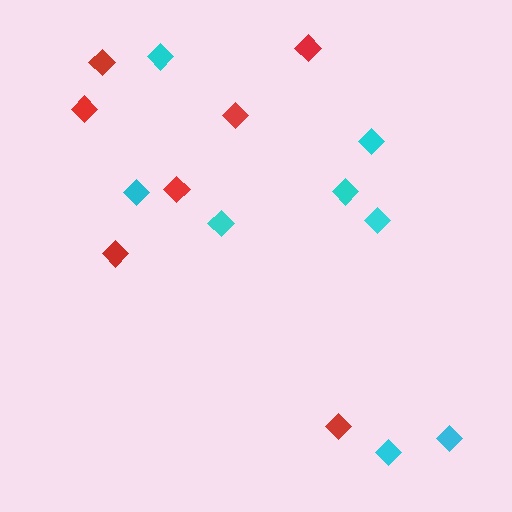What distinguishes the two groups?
There are 2 groups: one group of red diamonds (7) and one group of cyan diamonds (8).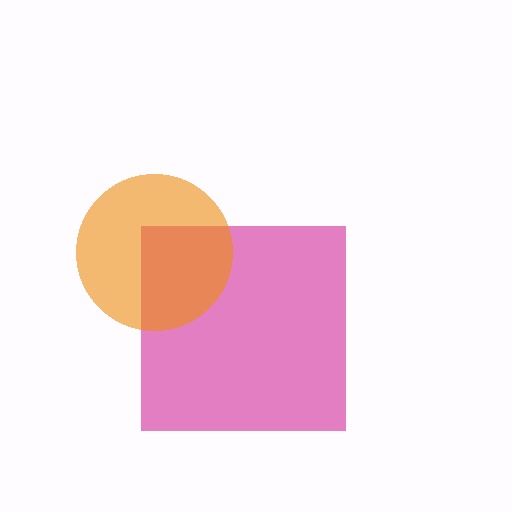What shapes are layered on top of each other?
The layered shapes are: a magenta square, an orange circle.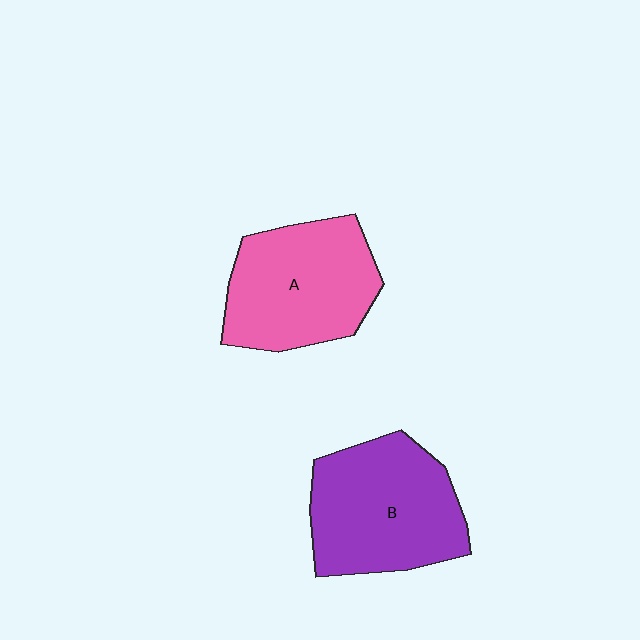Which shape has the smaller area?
Shape A (pink).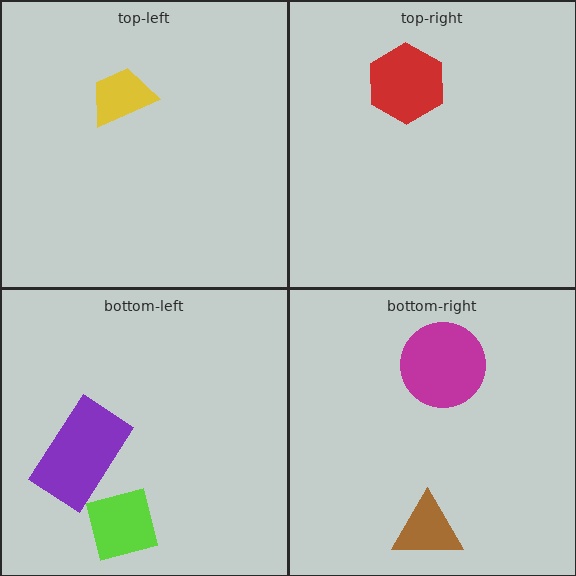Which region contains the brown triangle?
The bottom-right region.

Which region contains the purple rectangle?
The bottom-left region.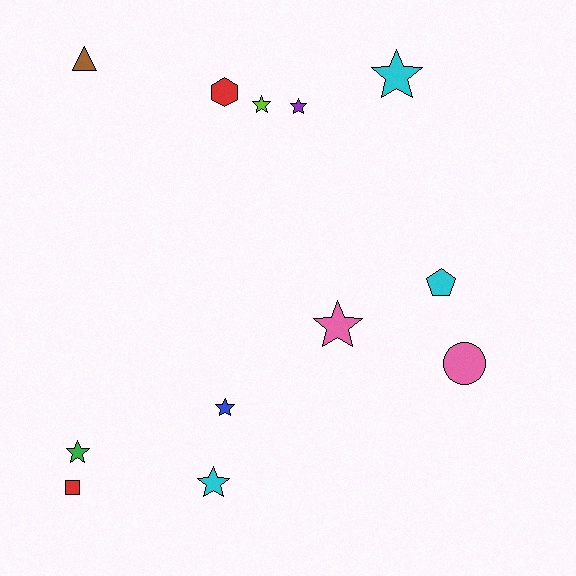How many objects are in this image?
There are 12 objects.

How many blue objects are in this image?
There is 1 blue object.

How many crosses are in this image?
There are no crosses.